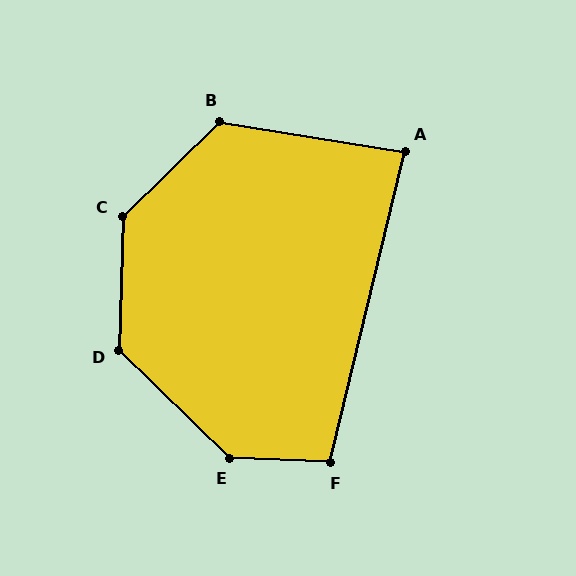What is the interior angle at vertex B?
Approximately 126 degrees (obtuse).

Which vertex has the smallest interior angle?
A, at approximately 86 degrees.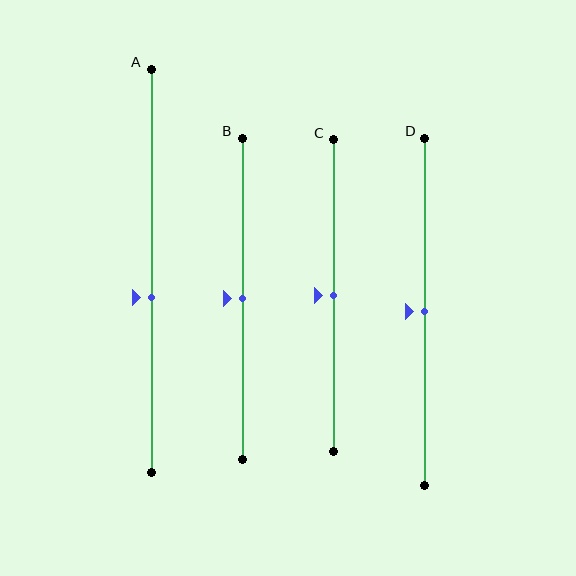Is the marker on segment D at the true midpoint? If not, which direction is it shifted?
Yes, the marker on segment D is at the true midpoint.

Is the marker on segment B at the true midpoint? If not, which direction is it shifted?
Yes, the marker on segment B is at the true midpoint.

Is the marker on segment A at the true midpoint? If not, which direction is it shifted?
No, the marker on segment A is shifted downward by about 7% of the segment length.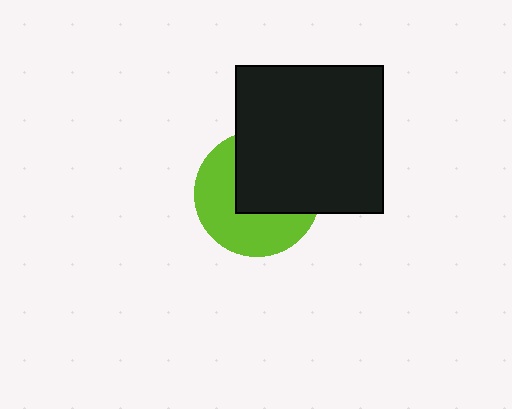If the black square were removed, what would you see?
You would see the complete lime circle.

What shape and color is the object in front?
The object in front is a black square.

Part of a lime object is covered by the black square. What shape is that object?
It is a circle.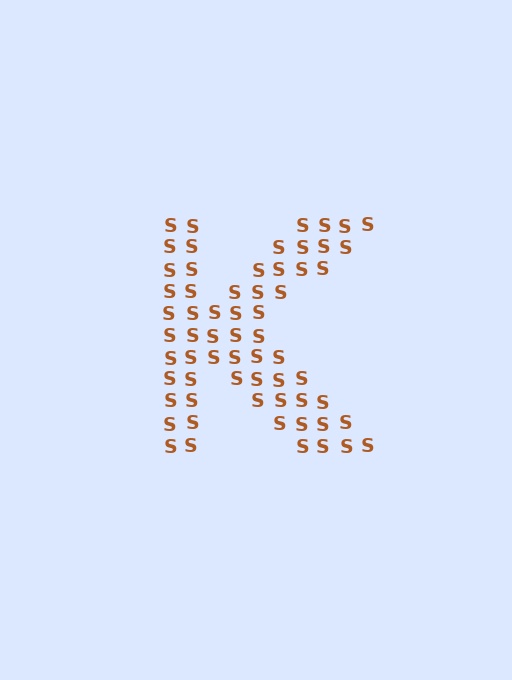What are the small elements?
The small elements are letter S's.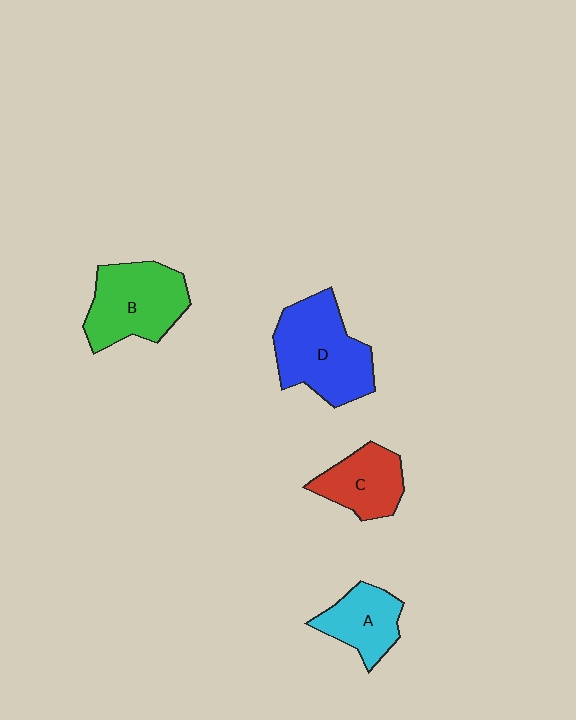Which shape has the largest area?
Shape D (blue).